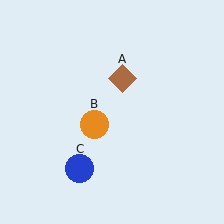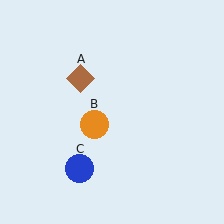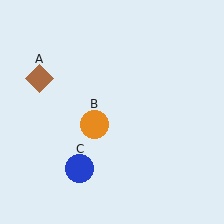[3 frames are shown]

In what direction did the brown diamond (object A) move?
The brown diamond (object A) moved left.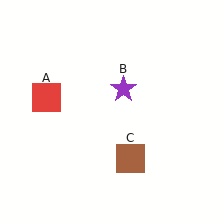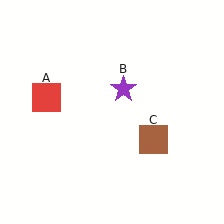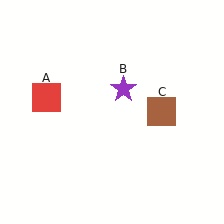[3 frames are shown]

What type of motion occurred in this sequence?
The brown square (object C) rotated counterclockwise around the center of the scene.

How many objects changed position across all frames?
1 object changed position: brown square (object C).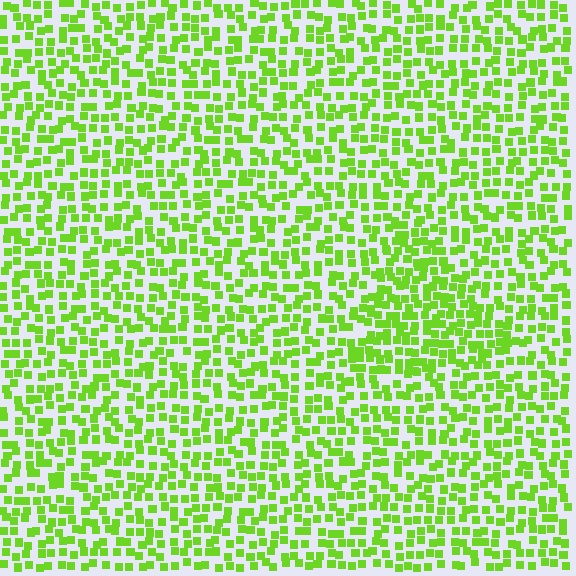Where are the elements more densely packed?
The elements are more densely packed inside the triangle boundary.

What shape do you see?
I see a triangle.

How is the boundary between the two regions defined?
The boundary is defined by a change in element density (approximately 1.5x ratio). All elements are the same color, size, and shape.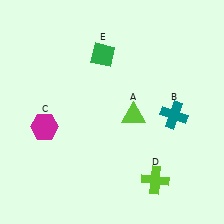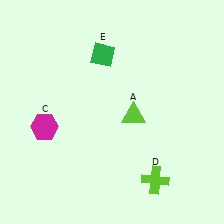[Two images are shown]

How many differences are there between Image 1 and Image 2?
There is 1 difference between the two images.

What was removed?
The teal cross (B) was removed in Image 2.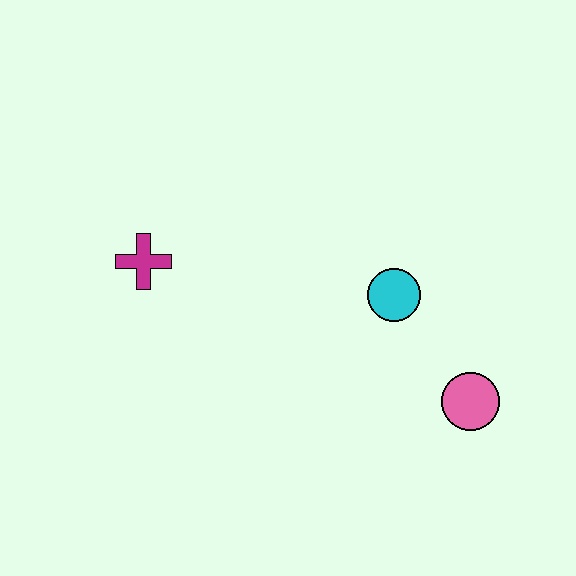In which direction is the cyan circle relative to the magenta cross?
The cyan circle is to the right of the magenta cross.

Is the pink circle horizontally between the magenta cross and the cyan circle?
No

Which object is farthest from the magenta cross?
The pink circle is farthest from the magenta cross.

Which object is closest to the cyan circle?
The pink circle is closest to the cyan circle.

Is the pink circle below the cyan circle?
Yes